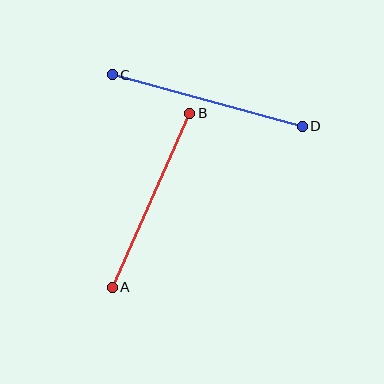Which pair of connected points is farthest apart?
Points C and D are farthest apart.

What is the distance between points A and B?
The distance is approximately 191 pixels.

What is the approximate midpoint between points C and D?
The midpoint is at approximately (207, 100) pixels.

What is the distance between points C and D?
The distance is approximately 197 pixels.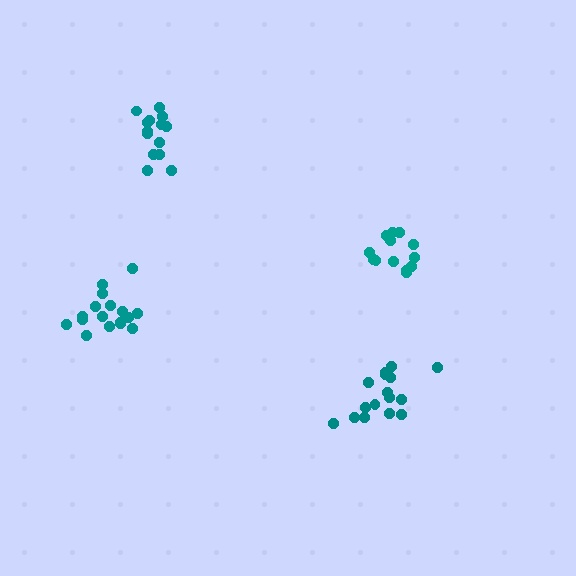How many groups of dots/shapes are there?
There are 4 groups.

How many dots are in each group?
Group 1: 13 dots, Group 2: 17 dots, Group 3: 16 dots, Group 4: 14 dots (60 total).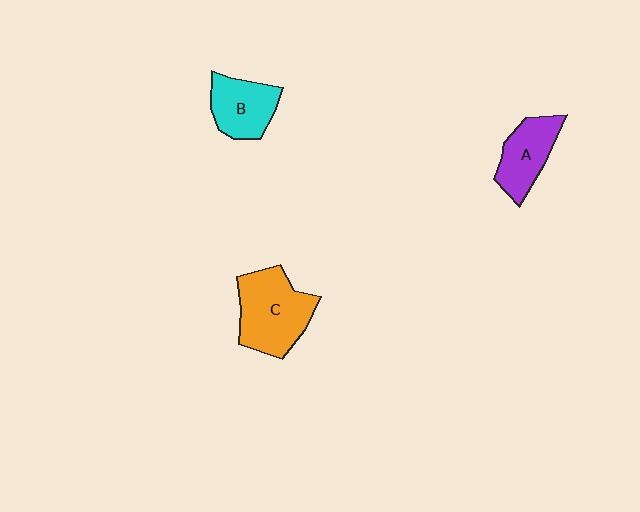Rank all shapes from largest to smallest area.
From largest to smallest: C (orange), A (purple), B (cyan).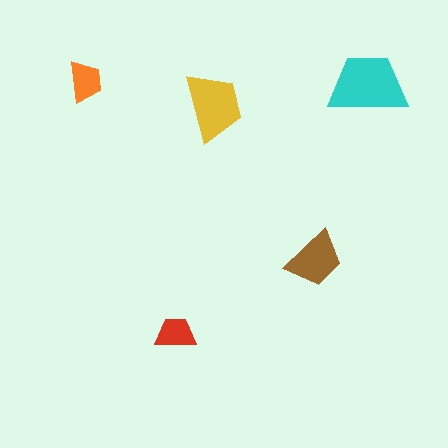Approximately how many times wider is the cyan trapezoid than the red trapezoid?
About 2 times wider.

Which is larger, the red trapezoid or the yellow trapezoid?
The yellow one.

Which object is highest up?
The orange trapezoid is topmost.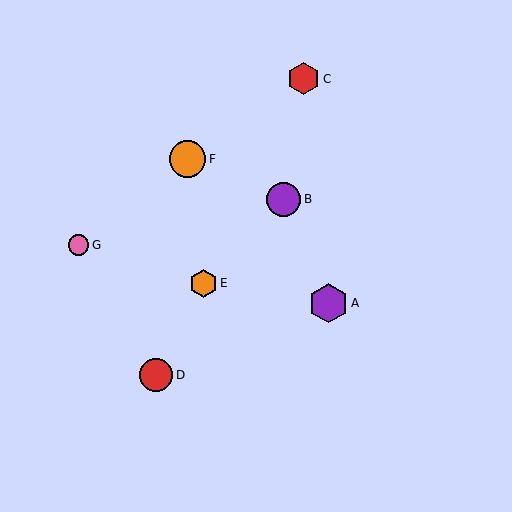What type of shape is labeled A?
Shape A is a purple hexagon.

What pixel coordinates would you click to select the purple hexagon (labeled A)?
Click at (329, 303) to select the purple hexagon A.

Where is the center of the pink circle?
The center of the pink circle is at (79, 245).